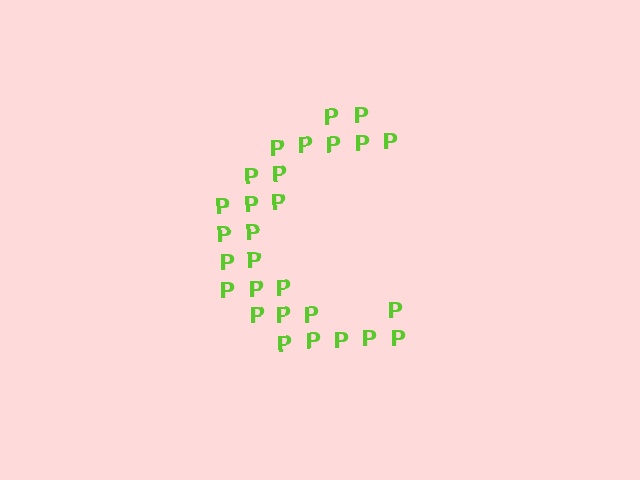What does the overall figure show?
The overall figure shows the letter C.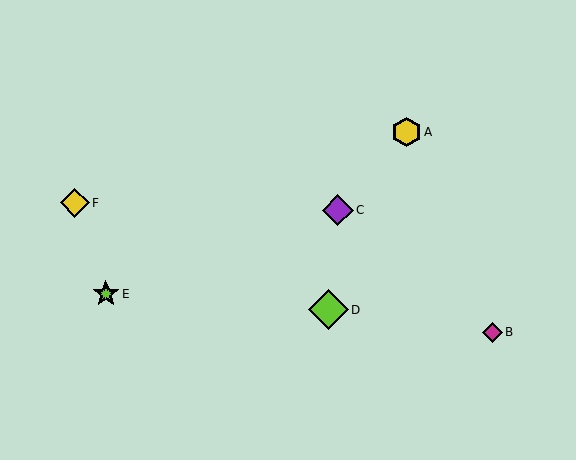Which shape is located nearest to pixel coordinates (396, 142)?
The yellow hexagon (labeled A) at (406, 132) is nearest to that location.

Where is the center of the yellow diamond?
The center of the yellow diamond is at (75, 203).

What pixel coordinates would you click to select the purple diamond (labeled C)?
Click at (338, 210) to select the purple diamond C.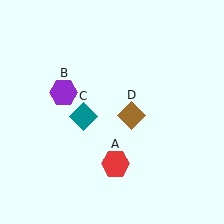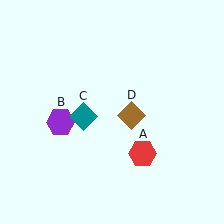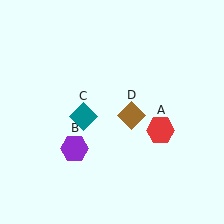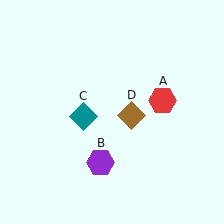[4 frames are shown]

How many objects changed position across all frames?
2 objects changed position: red hexagon (object A), purple hexagon (object B).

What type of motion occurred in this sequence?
The red hexagon (object A), purple hexagon (object B) rotated counterclockwise around the center of the scene.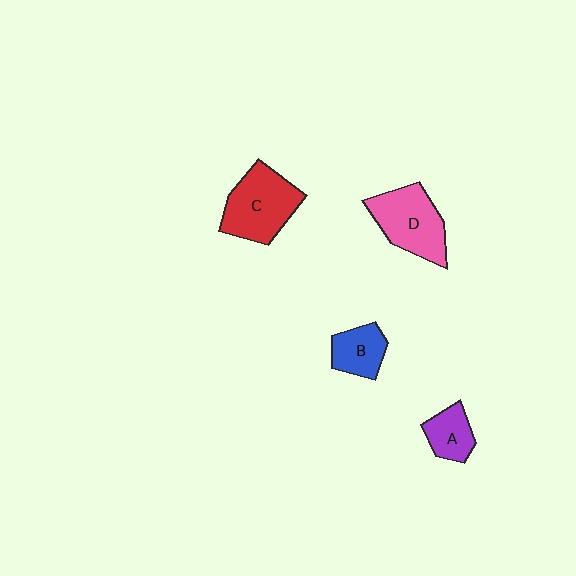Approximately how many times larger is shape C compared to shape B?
Approximately 1.8 times.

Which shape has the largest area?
Shape C (red).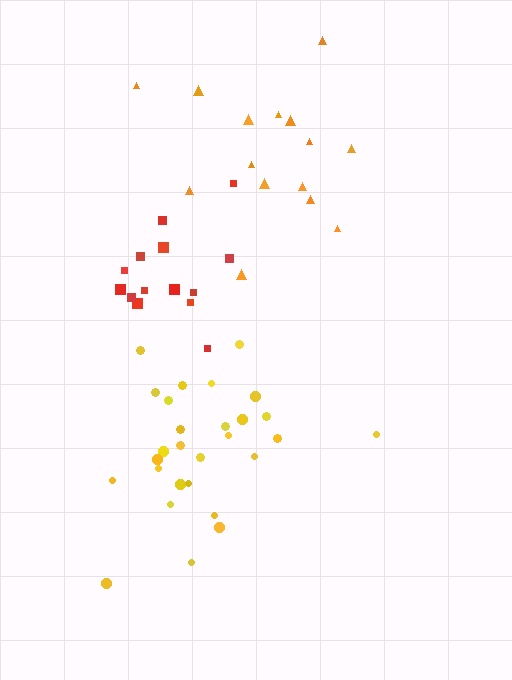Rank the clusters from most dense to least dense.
yellow, red, orange.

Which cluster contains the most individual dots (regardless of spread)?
Yellow (28).